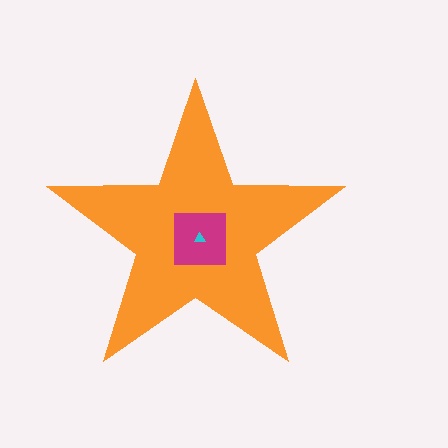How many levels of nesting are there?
3.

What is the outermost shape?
The orange star.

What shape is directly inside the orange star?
The magenta square.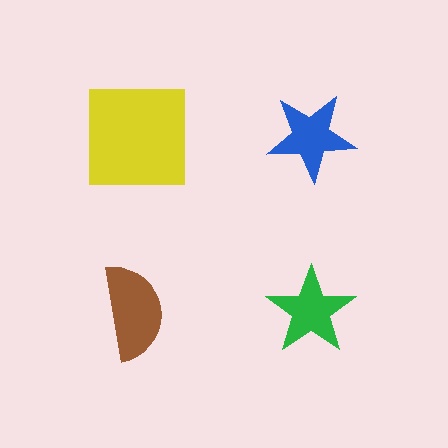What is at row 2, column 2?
A green star.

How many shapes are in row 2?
2 shapes.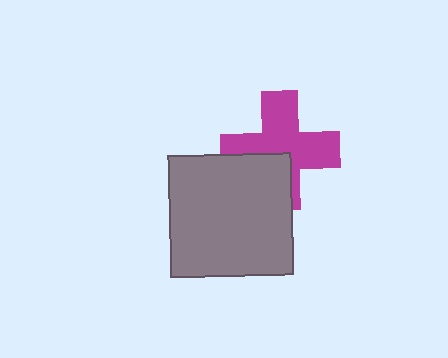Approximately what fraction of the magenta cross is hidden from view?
Roughly 32% of the magenta cross is hidden behind the gray square.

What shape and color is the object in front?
The object in front is a gray square.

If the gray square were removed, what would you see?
You would see the complete magenta cross.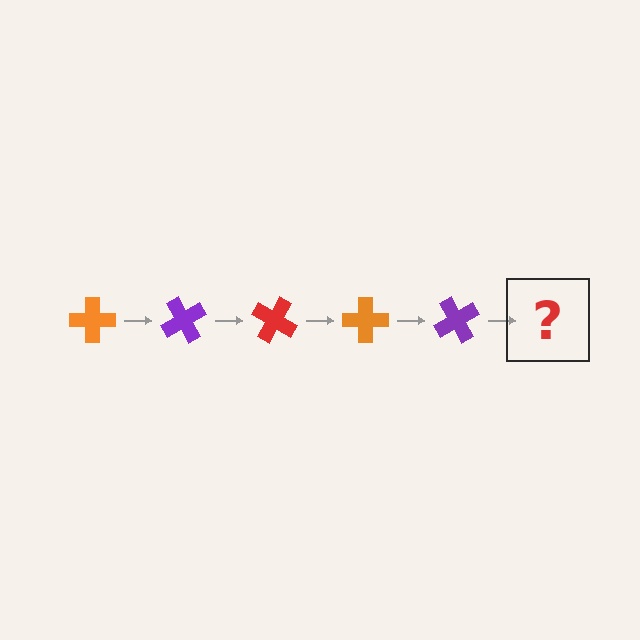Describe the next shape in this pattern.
It should be a red cross, rotated 300 degrees from the start.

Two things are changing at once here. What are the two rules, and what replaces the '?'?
The two rules are that it rotates 60 degrees each step and the color cycles through orange, purple, and red. The '?' should be a red cross, rotated 300 degrees from the start.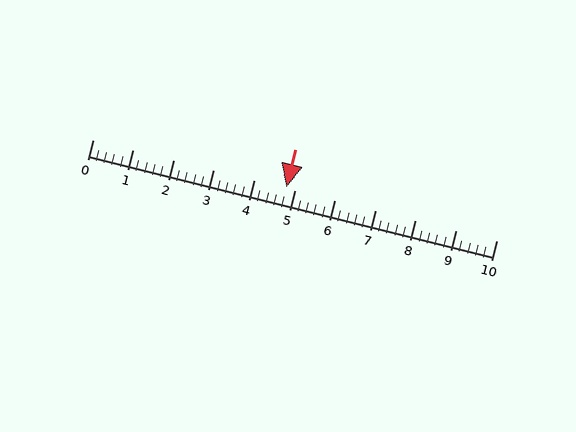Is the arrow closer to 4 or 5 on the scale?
The arrow is closer to 5.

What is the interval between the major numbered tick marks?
The major tick marks are spaced 1 units apart.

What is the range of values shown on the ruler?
The ruler shows values from 0 to 10.